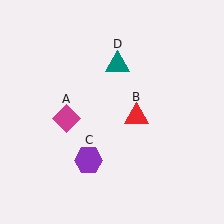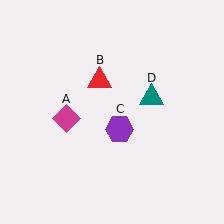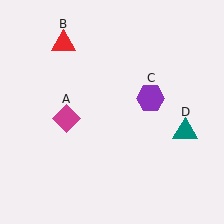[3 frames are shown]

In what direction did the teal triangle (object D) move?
The teal triangle (object D) moved down and to the right.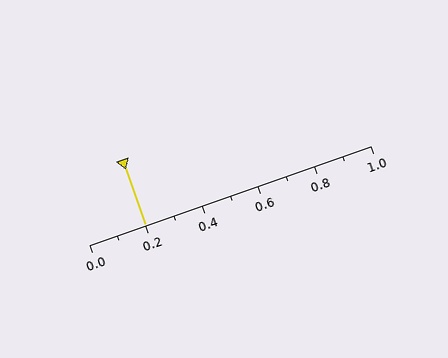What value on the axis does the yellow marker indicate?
The marker indicates approximately 0.2.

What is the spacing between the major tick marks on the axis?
The major ticks are spaced 0.2 apart.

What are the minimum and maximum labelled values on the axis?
The axis runs from 0.0 to 1.0.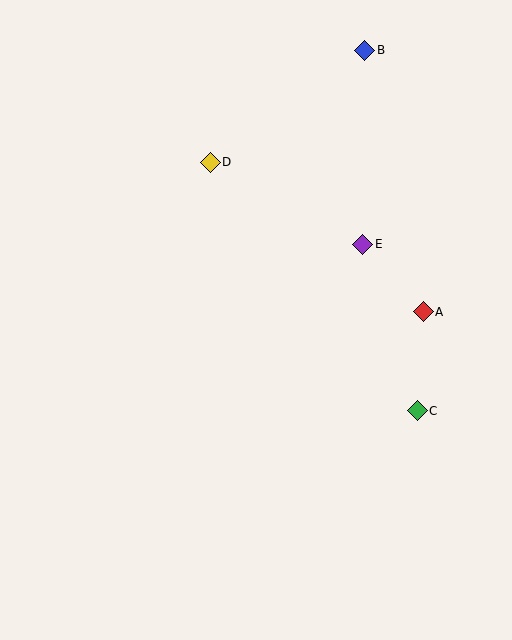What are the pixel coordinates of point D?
Point D is at (210, 162).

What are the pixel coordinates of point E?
Point E is at (363, 244).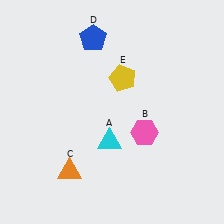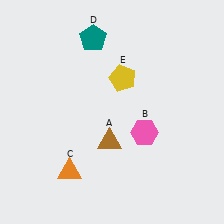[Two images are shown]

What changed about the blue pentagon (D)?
In Image 1, D is blue. In Image 2, it changed to teal.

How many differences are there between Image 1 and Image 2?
There are 2 differences between the two images.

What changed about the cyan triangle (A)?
In Image 1, A is cyan. In Image 2, it changed to brown.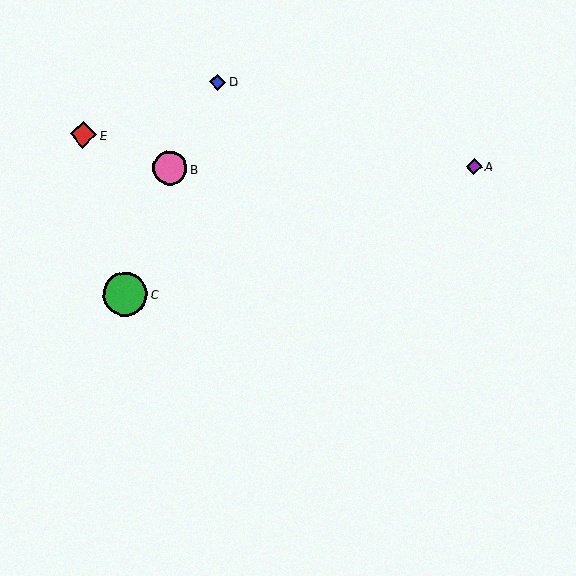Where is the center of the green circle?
The center of the green circle is at (125, 294).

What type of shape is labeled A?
Shape A is a purple diamond.